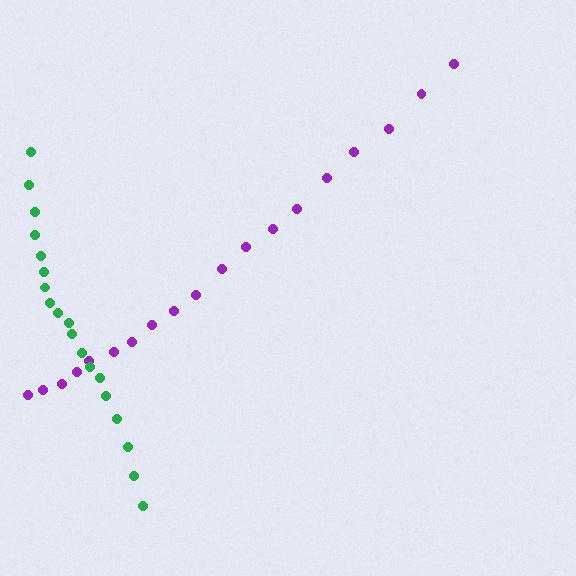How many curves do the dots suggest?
There are 2 distinct paths.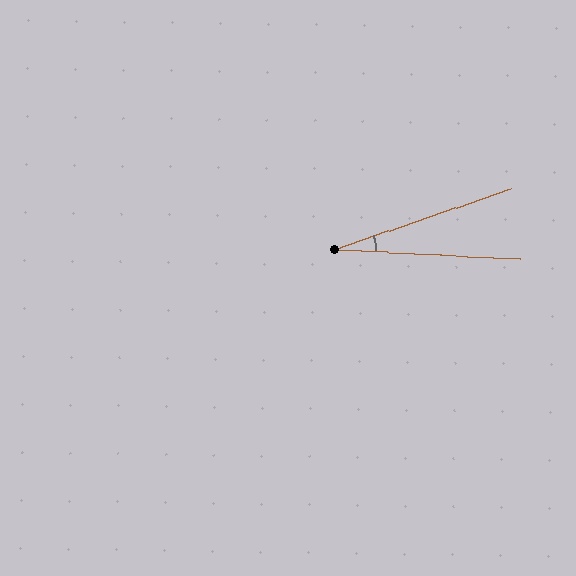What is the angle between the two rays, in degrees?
Approximately 22 degrees.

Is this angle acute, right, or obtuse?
It is acute.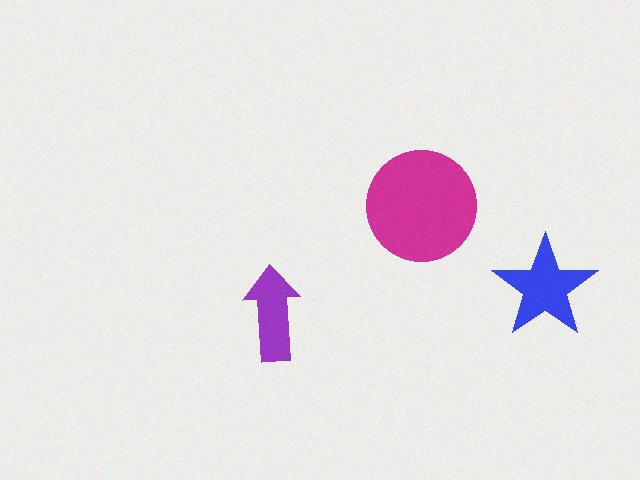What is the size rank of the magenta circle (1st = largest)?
1st.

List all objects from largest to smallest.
The magenta circle, the blue star, the purple arrow.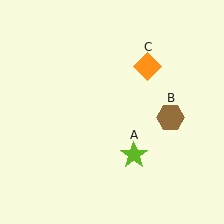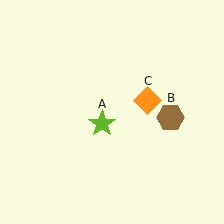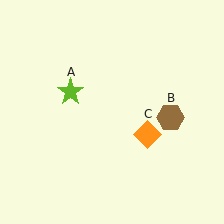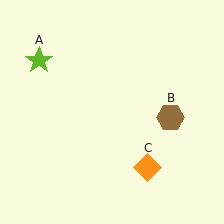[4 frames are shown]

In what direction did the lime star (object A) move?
The lime star (object A) moved up and to the left.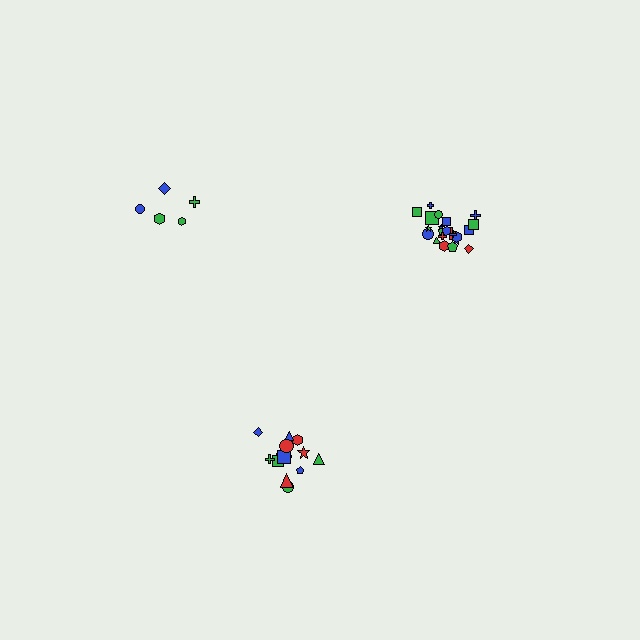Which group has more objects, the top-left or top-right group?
The top-right group.